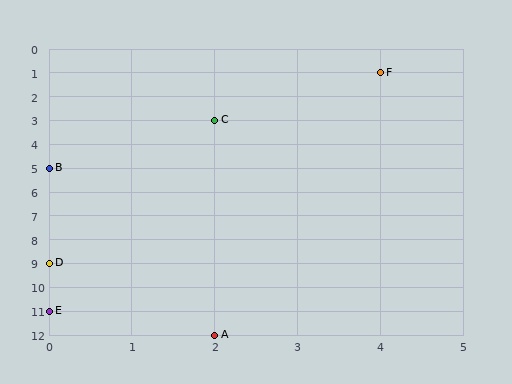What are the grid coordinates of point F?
Point F is at grid coordinates (4, 1).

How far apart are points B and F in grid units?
Points B and F are 4 columns and 4 rows apart (about 5.7 grid units diagonally).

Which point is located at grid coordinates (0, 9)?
Point D is at (0, 9).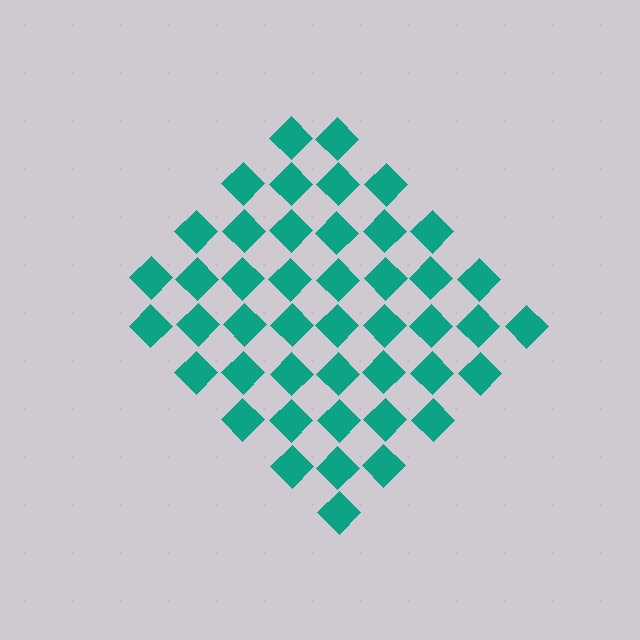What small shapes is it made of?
It is made of small diamonds.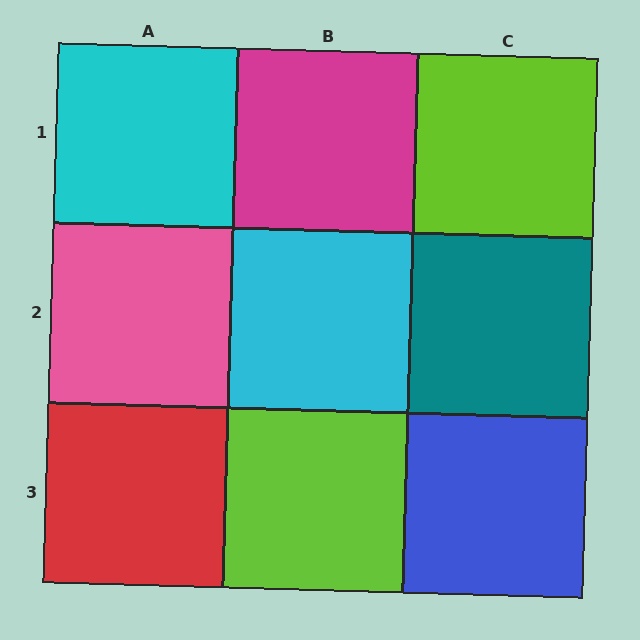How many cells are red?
1 cell is red.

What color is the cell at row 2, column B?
Cyan.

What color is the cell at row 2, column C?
Teal.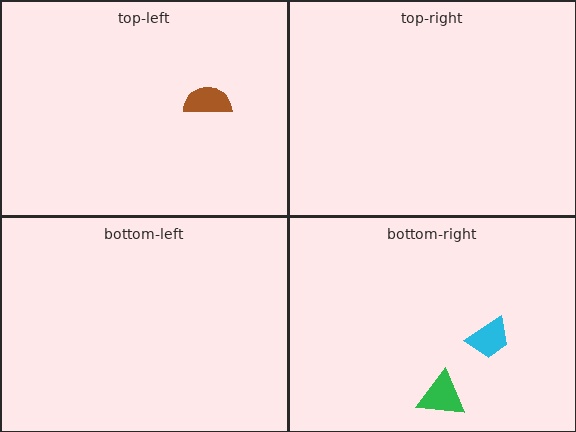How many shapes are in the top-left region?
1.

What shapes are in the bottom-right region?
The green triangle, the cyan trapezoid.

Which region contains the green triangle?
The bottom-right region.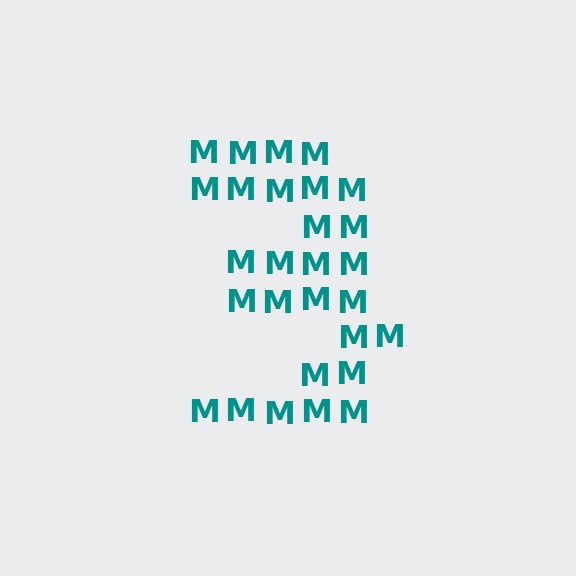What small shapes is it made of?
It is made of small letter M's.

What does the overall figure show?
The overall figure shows the digit 3.